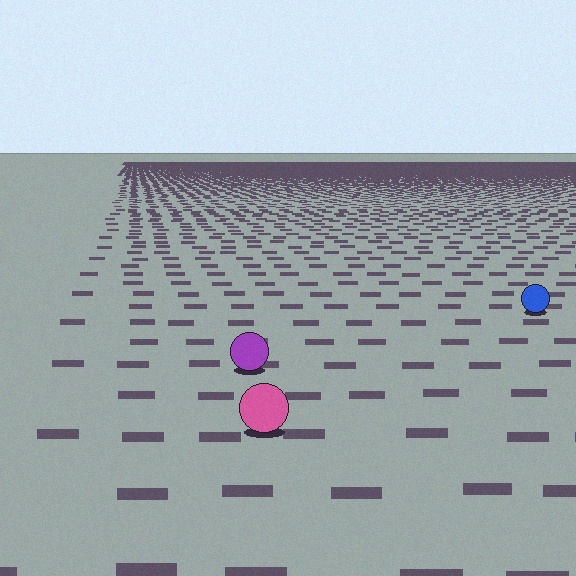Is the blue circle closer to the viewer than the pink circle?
No. The pink circle is closer — you can tell from the texture gradient: the ground texture is coarser near it.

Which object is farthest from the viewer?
The blue circle is farthest from the viewer. It appears smaller and the ground texture around it is denser.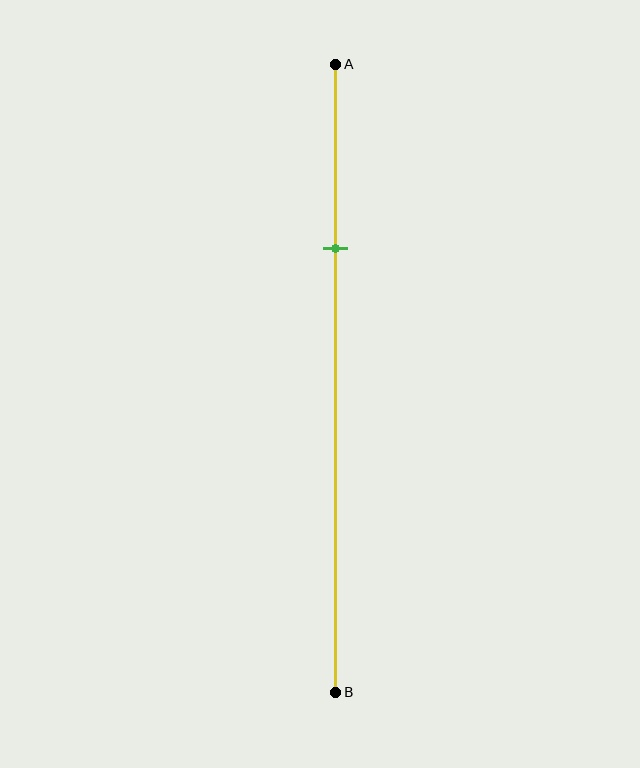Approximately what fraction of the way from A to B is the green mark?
The green mark is approximately 30% of the way from A to B.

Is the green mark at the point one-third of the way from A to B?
No, the mark is at about 30% from A, not at the 33% one-third point.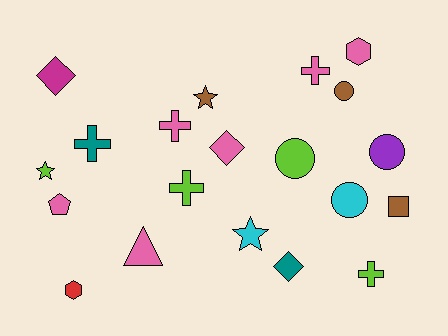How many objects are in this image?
There are 20 objects.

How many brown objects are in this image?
There are 3 brown objects.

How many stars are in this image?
There are 3 stars.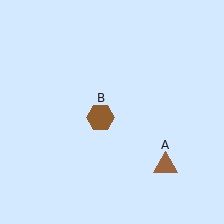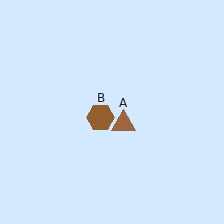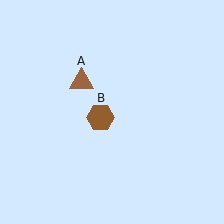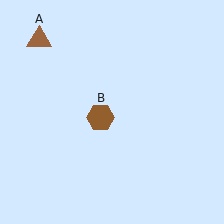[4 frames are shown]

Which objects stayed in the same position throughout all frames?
Brown hexagon (object B) remained stationary.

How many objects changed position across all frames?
1 object changed position: brown triangle (object A).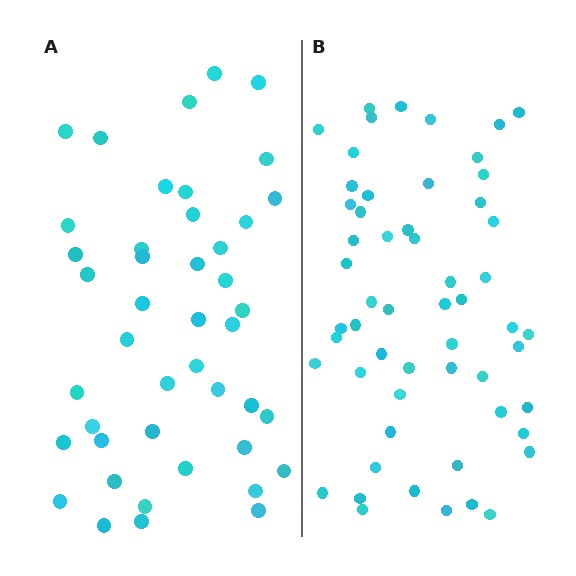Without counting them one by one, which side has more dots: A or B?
Region B (the right region) has more dots.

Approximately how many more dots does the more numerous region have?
Region B has roughly 12 or so more dots than region A.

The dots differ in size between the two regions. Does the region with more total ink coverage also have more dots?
No. Region A has more total ink coverage because its dots are larger, but region B actually contains more individual dots. Total area can be misleading — the number of items is what matters here.